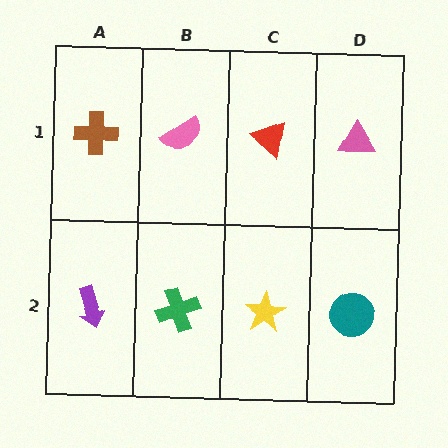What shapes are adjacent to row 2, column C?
A red triangle (row 1, column C), a green cross (row 2, column B), a teal circle (row 2, column D).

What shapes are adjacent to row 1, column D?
A teal circle (row 2, column D), a red triangle (row 1, column C).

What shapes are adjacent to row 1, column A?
A purple arrow (row 2, column A), a pink semicircle (row 1, column B).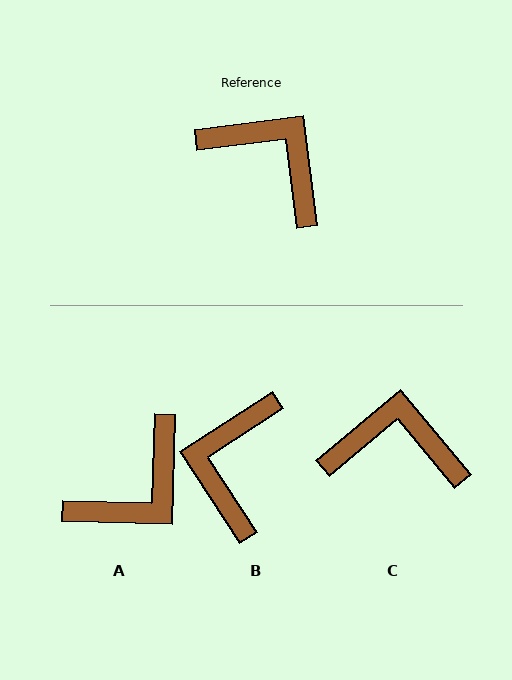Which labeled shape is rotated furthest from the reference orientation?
B, about 116 degrees away.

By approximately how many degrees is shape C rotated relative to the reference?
Approximately 33 degrees counter-clockwise.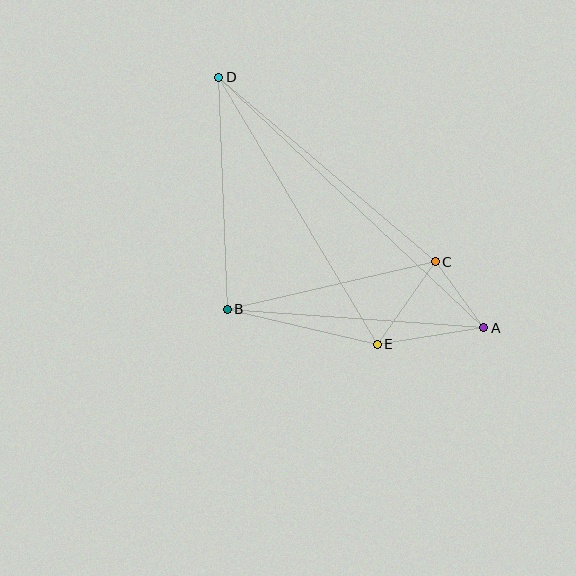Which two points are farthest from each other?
Points A and D are farthest from each other.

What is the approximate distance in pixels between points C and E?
The distance between C and E is approximately 101 pixels.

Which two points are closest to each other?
Points A and C are closest to each other.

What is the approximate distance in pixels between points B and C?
The distance between B and C is approximately 213 pixels.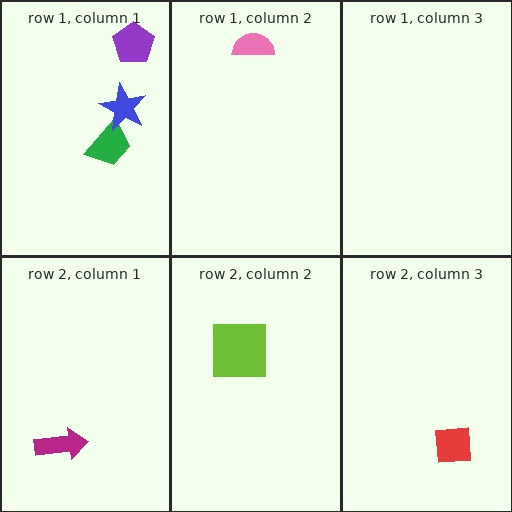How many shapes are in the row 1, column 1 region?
3.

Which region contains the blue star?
The row 1, column 1 region.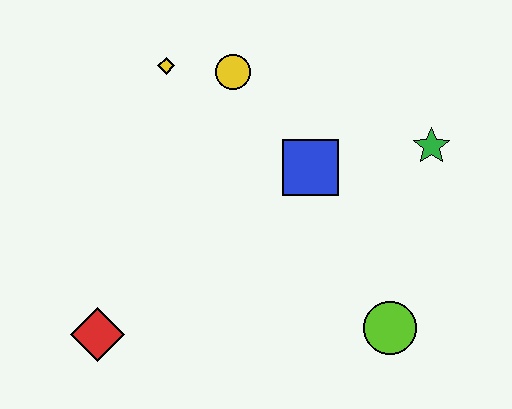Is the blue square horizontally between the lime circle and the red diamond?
Yes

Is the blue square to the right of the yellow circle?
Yes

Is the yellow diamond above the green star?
Yes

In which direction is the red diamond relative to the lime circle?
The red diamond is to the left of the lime circle.